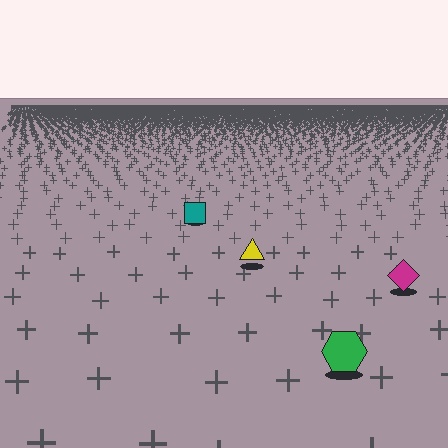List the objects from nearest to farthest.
From nearest to farthest: the green hexagon, the magenta diamond, the yellow triangle, the teal square.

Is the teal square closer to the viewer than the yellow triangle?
No. The yellow triangle is closer — you can tell from the texture gradient: the ground texture is coarser near it.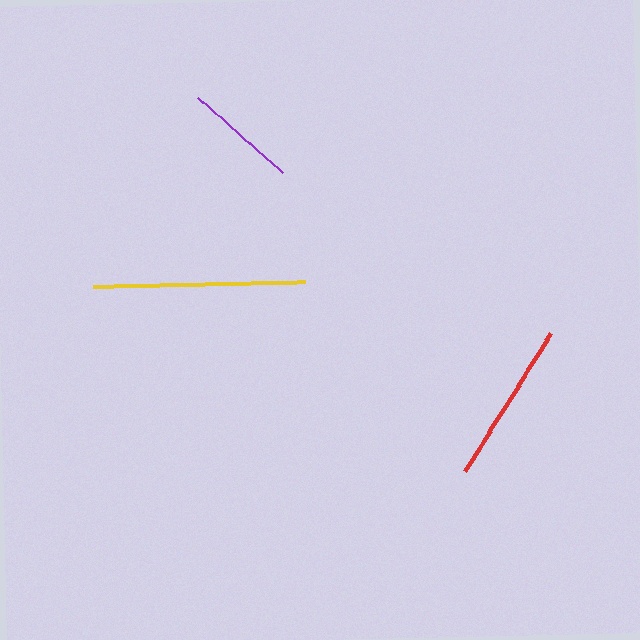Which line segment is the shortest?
The purple line is the shortest at approximately 113 pixels.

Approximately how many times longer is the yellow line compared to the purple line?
The yellow line is approximately 1.9 times the length of the purple line.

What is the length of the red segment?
The red segment is approximately 163 pixels long.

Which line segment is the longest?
The yellow line is the longest at approximately 212 pixels.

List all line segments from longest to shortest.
From longest to shortest: yellow, red, purple.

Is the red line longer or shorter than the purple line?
The red line is longer than the purple line.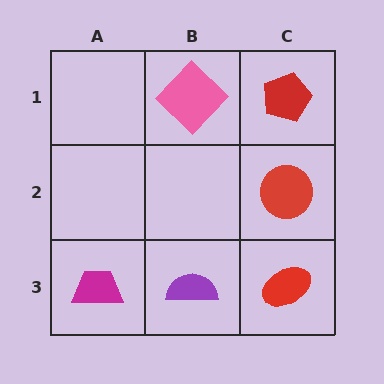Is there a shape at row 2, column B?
No, that cell is empty.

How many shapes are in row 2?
1 shape.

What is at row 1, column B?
A pink diamond.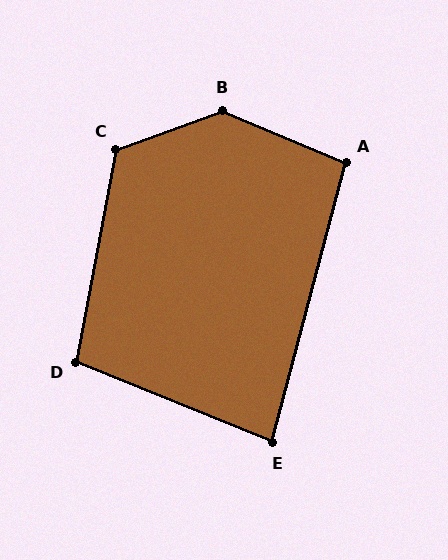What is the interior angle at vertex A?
Approximately 98 degrees (obtuse).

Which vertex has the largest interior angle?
B, at approximately 137 degrees.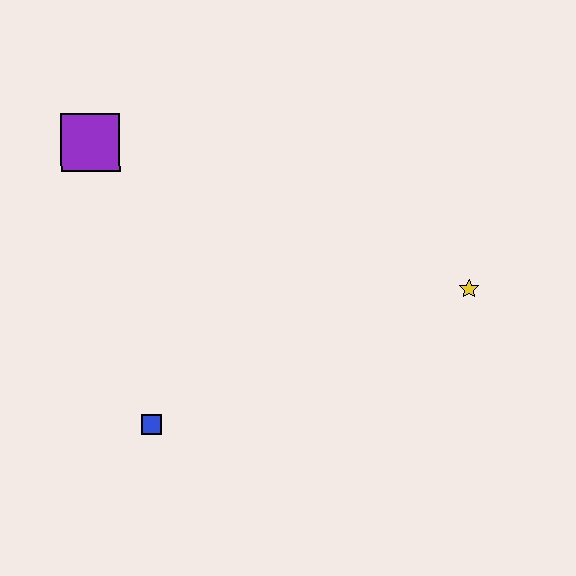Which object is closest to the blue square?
The purple square is closest to the blue square.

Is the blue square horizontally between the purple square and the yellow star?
Yes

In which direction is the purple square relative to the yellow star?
The purple square is to the left of the yellow star.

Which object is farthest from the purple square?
The yellow star is farthest from the purple square.